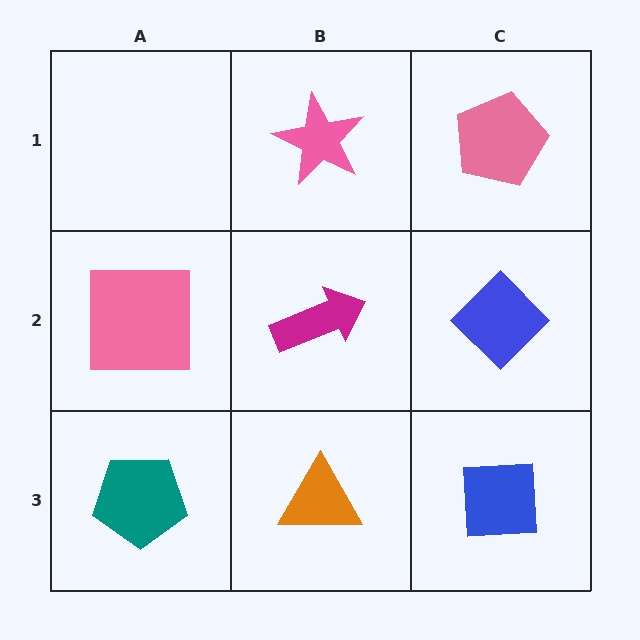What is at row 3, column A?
A teal pentagon.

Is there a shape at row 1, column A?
No, that cell is empty.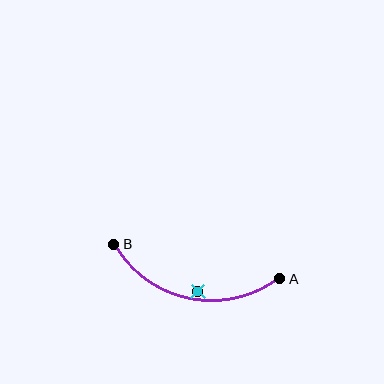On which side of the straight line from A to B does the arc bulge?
The arc bulges below the straight line connecting A and B.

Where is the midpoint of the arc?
The arc midpoint is the point on the curve farthest from the straight line joining A and B. It sits below that line.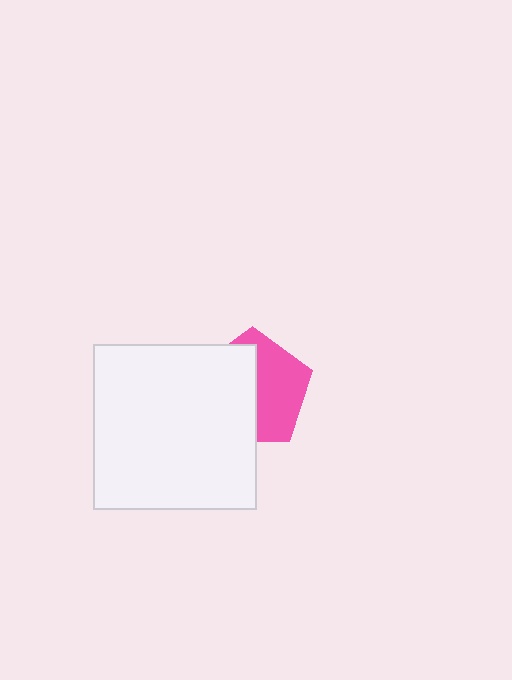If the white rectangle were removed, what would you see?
You would see the complete pink pentagon.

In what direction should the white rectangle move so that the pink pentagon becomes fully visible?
The white rectangle should move left. That is the shortest direction to clear the overlap and leave the pink pentagon fully visible.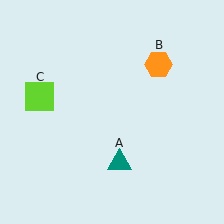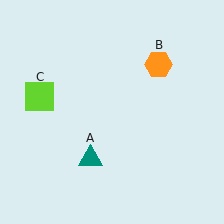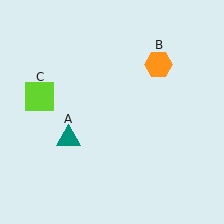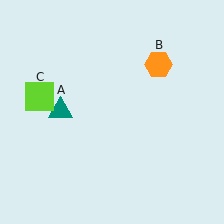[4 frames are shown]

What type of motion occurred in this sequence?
The teal triangle (object A) rotated clockwise around the center of the scene.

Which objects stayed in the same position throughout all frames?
Orange hexagon (object B) and lime square (object C) remained stationary.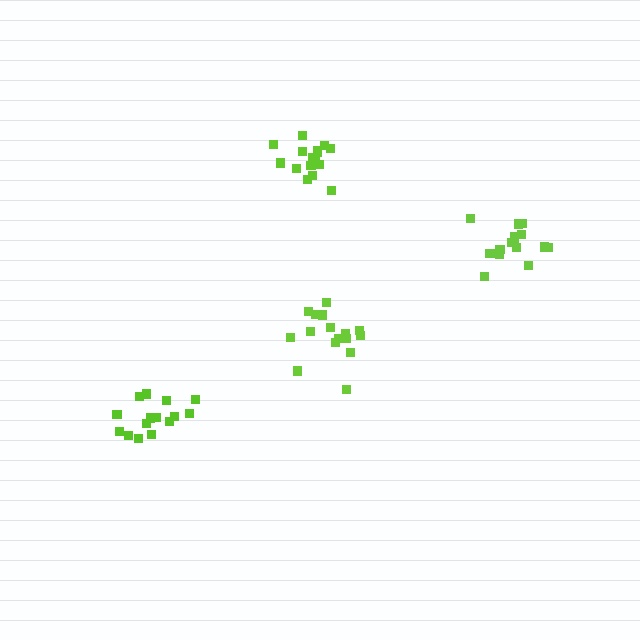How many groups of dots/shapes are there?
There are 4 groups.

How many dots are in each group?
Group 1: 16 dots, Group 2: 16 dots, Group 3: 17 dots, Group 4: 15 dots (64 total).